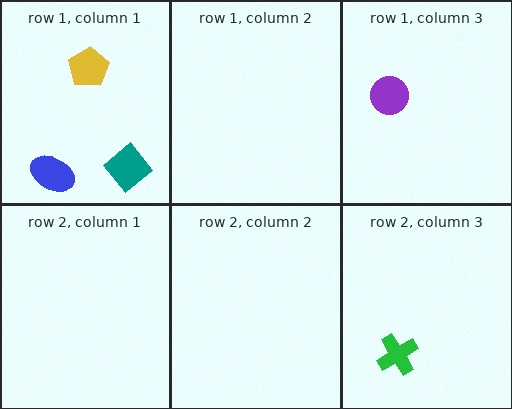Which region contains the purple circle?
The row 1, column 3 region.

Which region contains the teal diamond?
The row 1, column 1 region.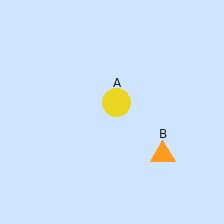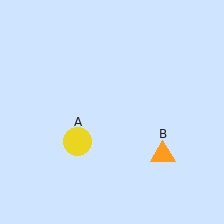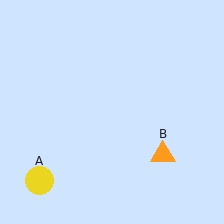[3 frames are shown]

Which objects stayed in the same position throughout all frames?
Orange triangle (object B) remained stationary.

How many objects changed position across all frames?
1 object changed position: yellow circle (object A).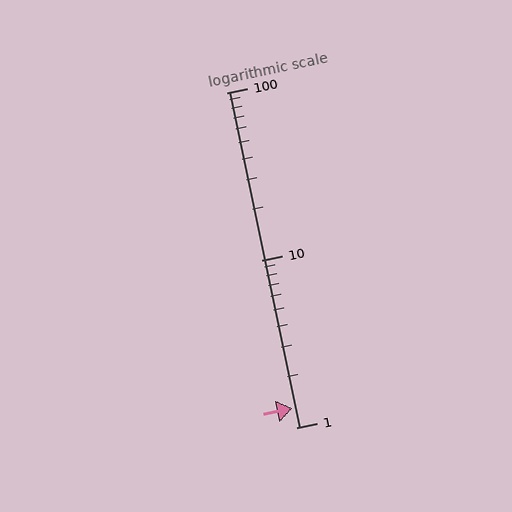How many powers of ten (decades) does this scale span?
The scale spans 2 decades, from 1 to 100.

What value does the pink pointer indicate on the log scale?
The pointer indicates approximately 1.3.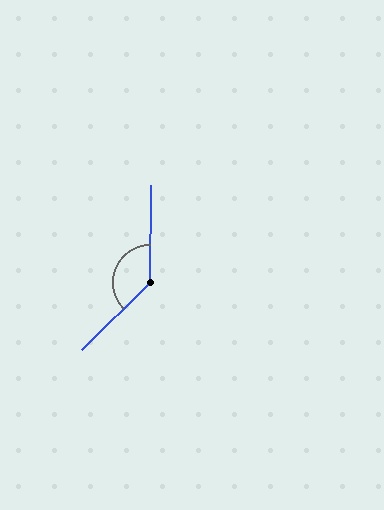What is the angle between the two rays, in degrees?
Approximately 135 degrees.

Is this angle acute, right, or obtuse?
It is obtuse.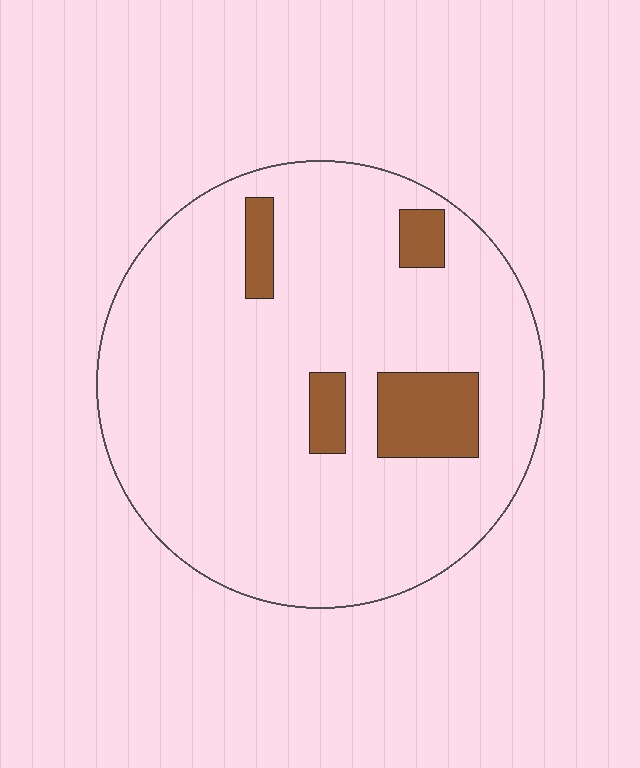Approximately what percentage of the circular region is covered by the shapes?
Approximately 10%.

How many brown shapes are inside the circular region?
4.